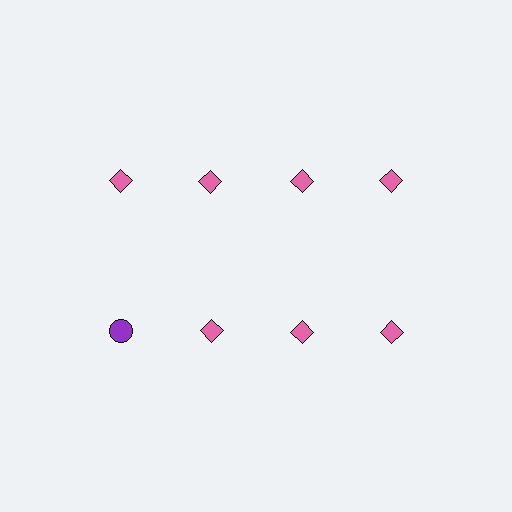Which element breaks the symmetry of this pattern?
The purple circle in the second row, leftmost column breaks the symmetry. All other shapes are pink diamonds.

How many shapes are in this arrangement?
There are 8 shapes arranged in a grid pattern.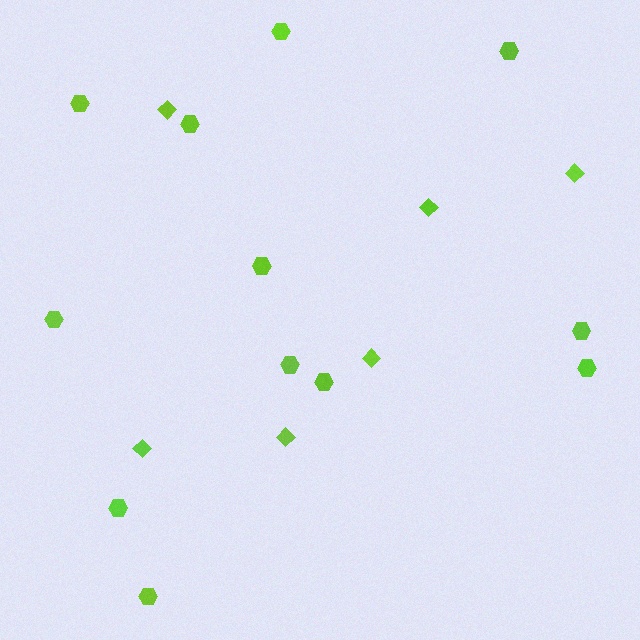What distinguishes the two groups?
There are 2 groups: one group of diamonds (6) and one group of hexagons (12).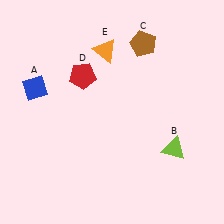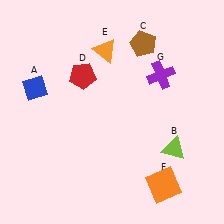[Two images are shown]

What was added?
An orange square (F), a purple cross (G) were added in Image 2.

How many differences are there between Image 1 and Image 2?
There are 2 differences between the two images.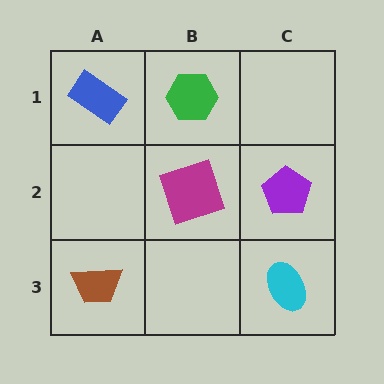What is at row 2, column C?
A purple pentagon.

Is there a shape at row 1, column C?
No, that cell is empty.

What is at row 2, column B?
A magenta square.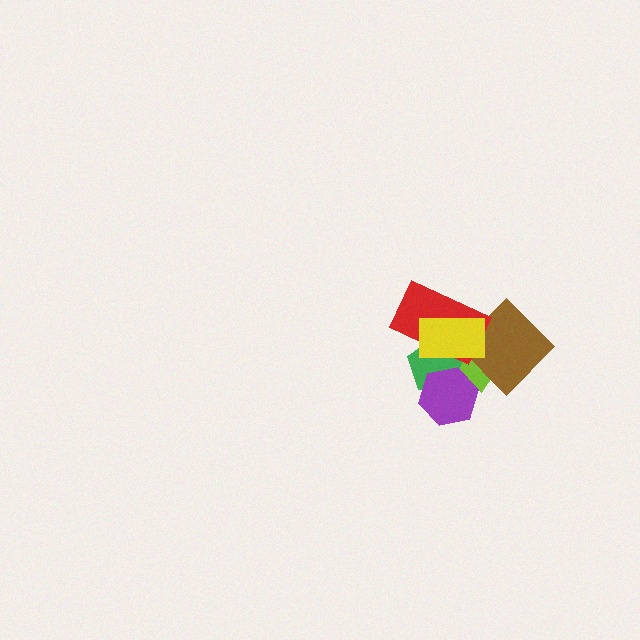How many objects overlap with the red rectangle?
4 objects overlap with the red rectangle.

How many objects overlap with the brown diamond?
3 objects overlap with the brown diamond.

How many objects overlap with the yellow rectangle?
4 objects overlap with the yellow rectangle.